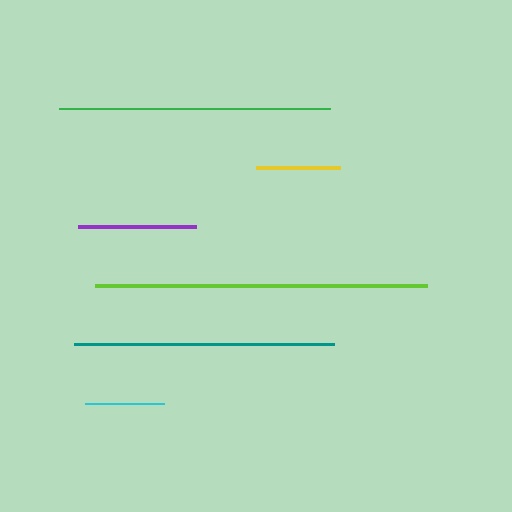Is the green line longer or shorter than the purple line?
The green line is longer than the purple line.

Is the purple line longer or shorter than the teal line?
The teal line is longer than the purple line.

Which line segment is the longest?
The lime line is the longest at approximately 332 pixels.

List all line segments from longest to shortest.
From longest to shortest: lime, green, teal, purple, yellow, cyan.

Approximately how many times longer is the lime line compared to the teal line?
The lime line is approximately 1.3 times the length of the teal line.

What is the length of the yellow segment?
The yellow segment is approximately 85 pixels long.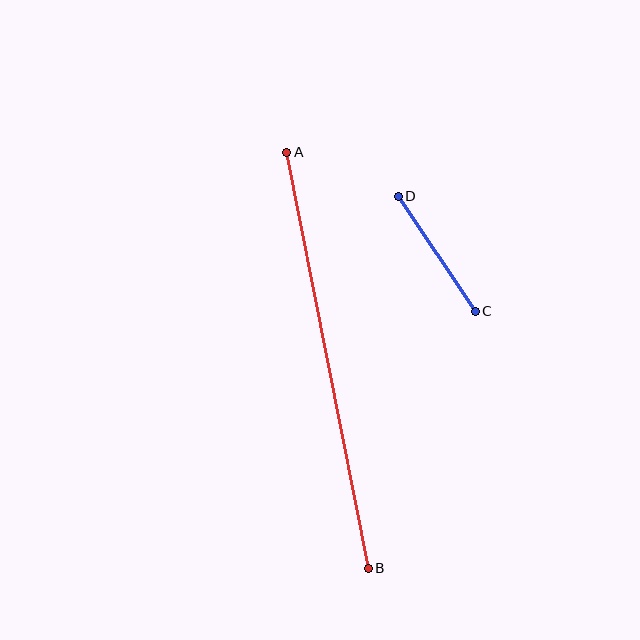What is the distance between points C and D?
The distance is approximately 138 pixels.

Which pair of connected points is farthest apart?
Points A and B are farthest apart.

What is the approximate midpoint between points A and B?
The midpoint is at approximately (328, 360) pixels.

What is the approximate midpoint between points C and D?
The midpoint is at approximately (437, 254) pixels.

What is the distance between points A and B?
The distance is approximately 424 pixels.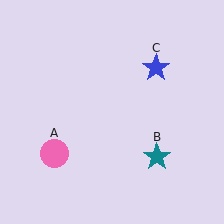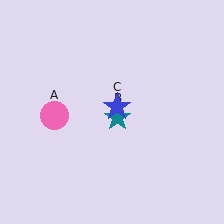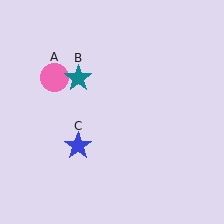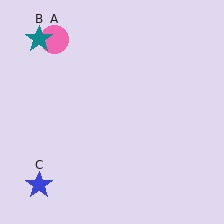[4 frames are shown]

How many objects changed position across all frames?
3 objects changed position: pink circle (object A), teal star (object B), blue star (object C).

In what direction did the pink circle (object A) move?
The pink circle (object A) moved up.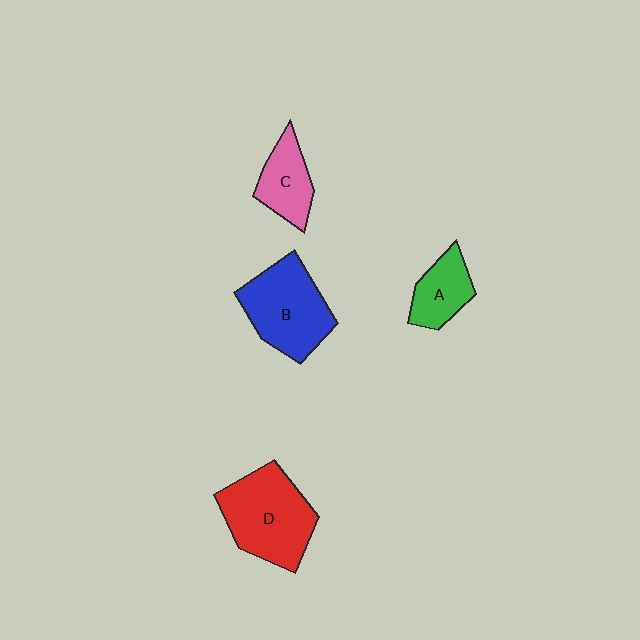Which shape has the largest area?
Shape D (red).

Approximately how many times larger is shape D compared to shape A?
Approximately 2.0 times.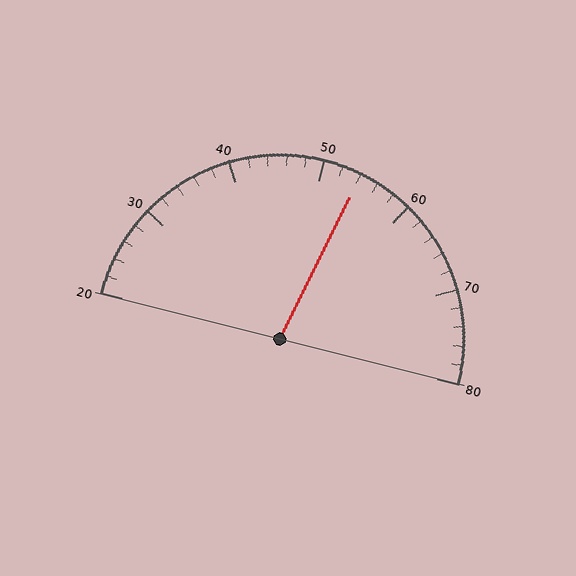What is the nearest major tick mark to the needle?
The nearest major tick mark is 50.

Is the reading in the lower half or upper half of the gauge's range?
The reading is in the upper half of the range (20 to 80).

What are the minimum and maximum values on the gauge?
The gauge ranges from 20 to 80.